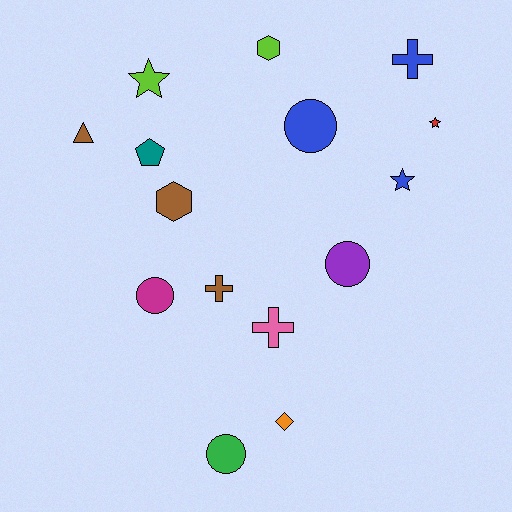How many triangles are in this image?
There is 1 triangle.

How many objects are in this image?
There are 15 objects.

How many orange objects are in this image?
There is 1 orange object.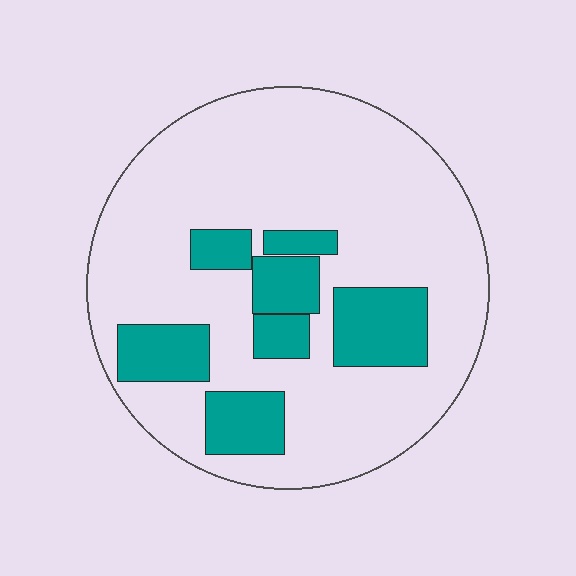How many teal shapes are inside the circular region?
7.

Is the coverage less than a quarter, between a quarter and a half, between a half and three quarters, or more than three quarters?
Less than a quarter.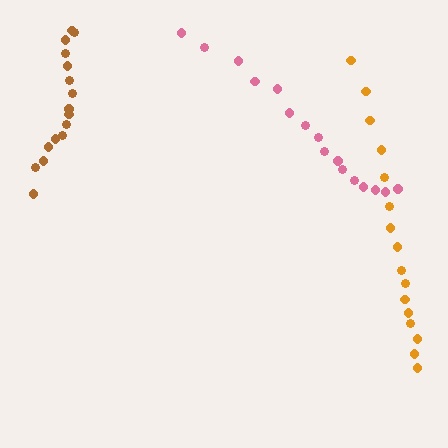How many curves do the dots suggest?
There are 3 distinct paths.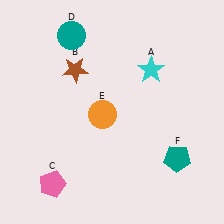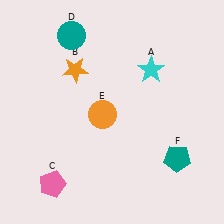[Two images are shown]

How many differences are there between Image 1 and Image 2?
There is 1 difference between the two images.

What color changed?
The star (B) changed from brown in Image 1 to orange in Image 2.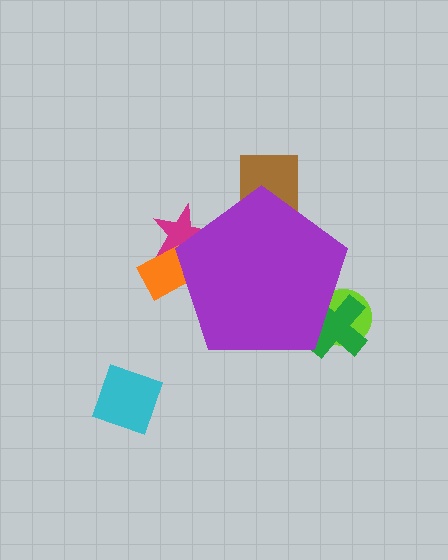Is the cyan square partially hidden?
No, the cyan square is fully visible.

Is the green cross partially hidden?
Yes, the green cross is partially hidden behind the purple pentagon.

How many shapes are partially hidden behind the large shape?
5 shapes are partially hidden.